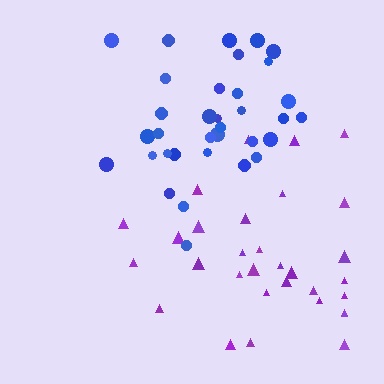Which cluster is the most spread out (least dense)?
Purple.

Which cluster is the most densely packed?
Blue.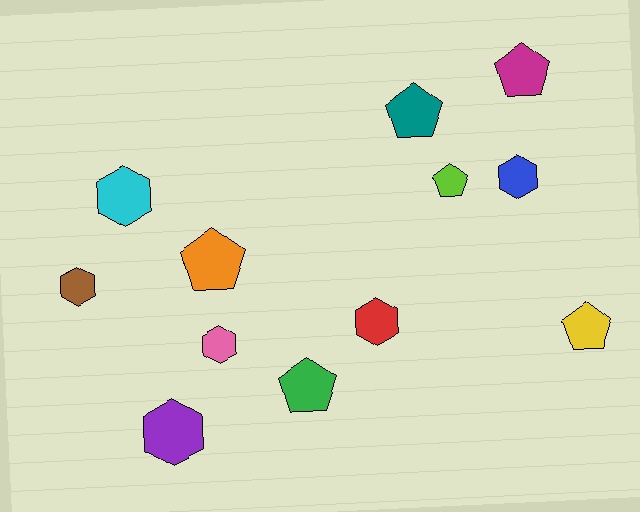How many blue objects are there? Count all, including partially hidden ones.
There is 1 blue object.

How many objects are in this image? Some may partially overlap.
There are 12 objects.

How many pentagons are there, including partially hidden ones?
There are 6 pentagons.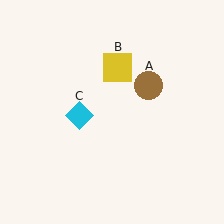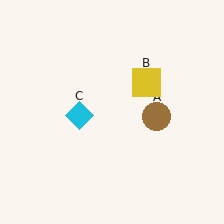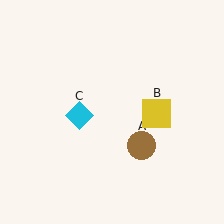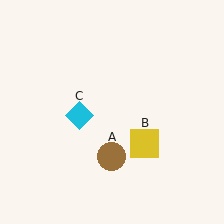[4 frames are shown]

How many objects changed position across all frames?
2 objects changed position: brown circle (object A), yellow square (object B).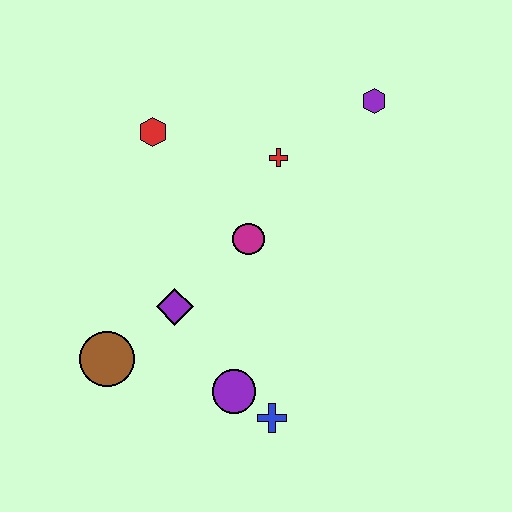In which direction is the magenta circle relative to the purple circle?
The magenta circle is above the purple circle.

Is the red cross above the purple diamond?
Yes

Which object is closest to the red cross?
The magenta circle is closest to the red cross.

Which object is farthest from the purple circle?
The purple hexagon is farthest from the purple circle.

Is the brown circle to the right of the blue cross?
No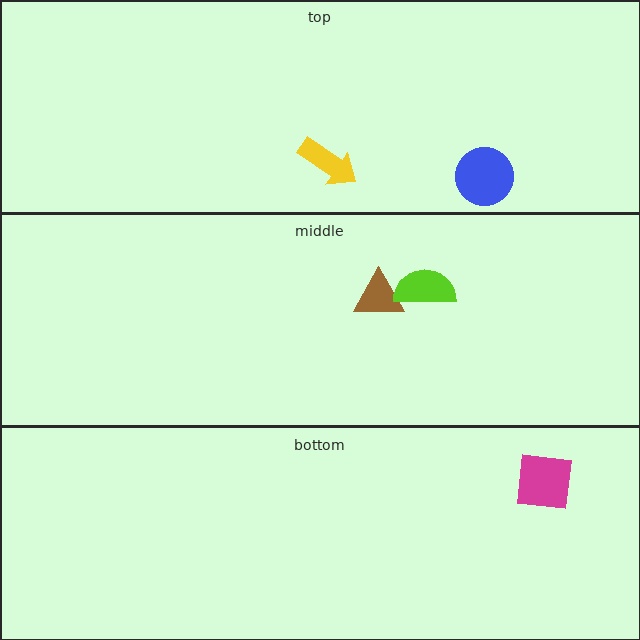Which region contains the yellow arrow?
The top region.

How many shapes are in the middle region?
2.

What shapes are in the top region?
The yellow arrow, the blue circle.